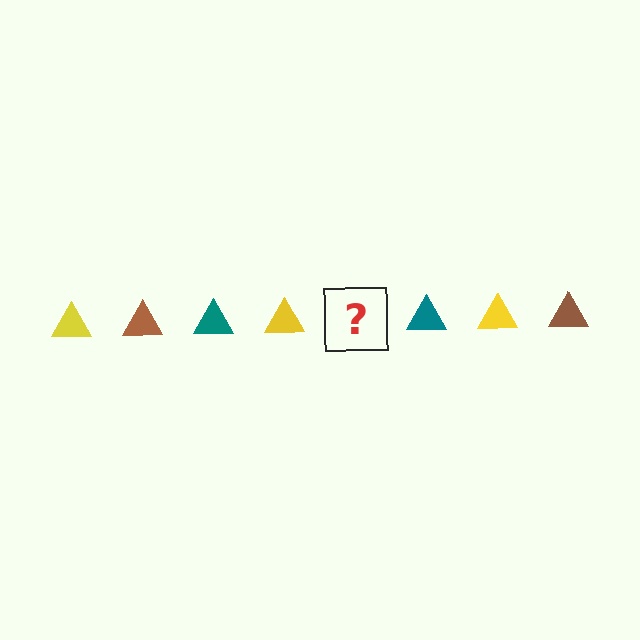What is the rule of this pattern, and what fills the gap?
The rule is that the pattern cycles through yellow, brown, teal triangles. The gap should be filled with a brown triangle.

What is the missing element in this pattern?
The missing element is a brown triangle.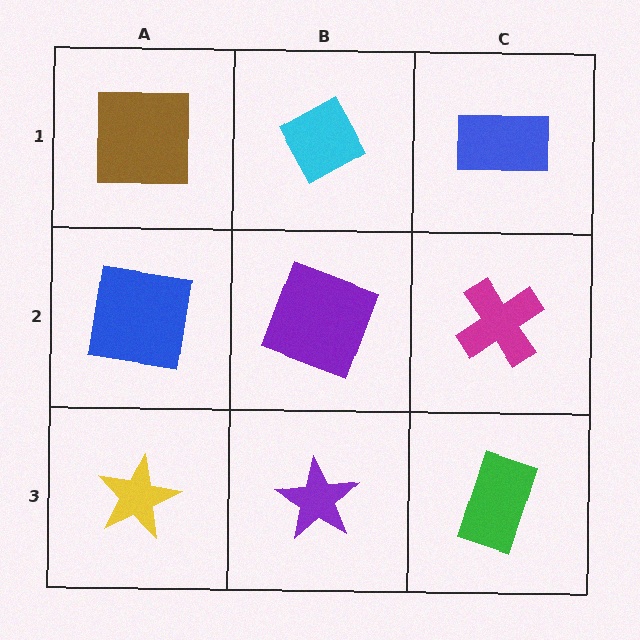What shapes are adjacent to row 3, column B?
A purple square (row 2, column B), a yellow star (row 3, column A), a green rectangle (row 3, column C).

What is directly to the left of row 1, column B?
A brown square.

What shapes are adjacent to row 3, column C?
A magenta cross (row 2, column C), a purple star (row 3, column B).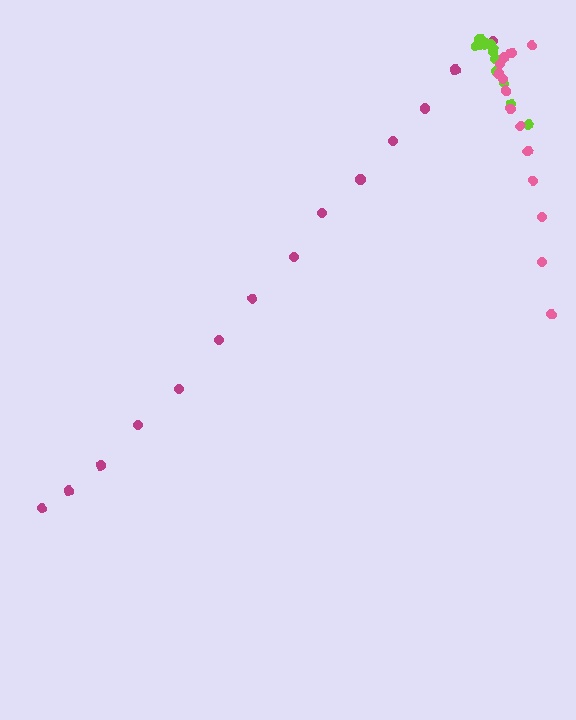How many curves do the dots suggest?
There are 3 distinct paths.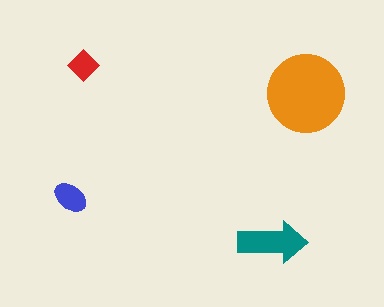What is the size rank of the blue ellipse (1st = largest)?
3rd.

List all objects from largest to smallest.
The orange circle, the teal arrow, the blue ellipse, the red diamond.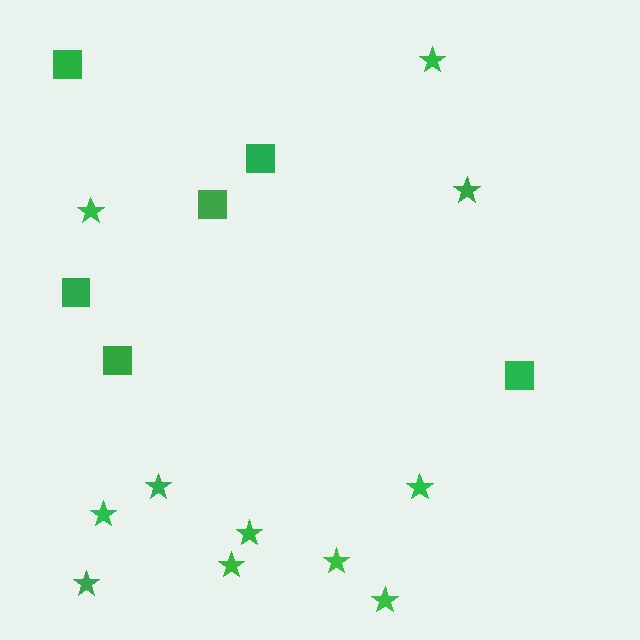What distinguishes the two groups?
There are 2 groups: one group of squares (6) and one group of stars (11).